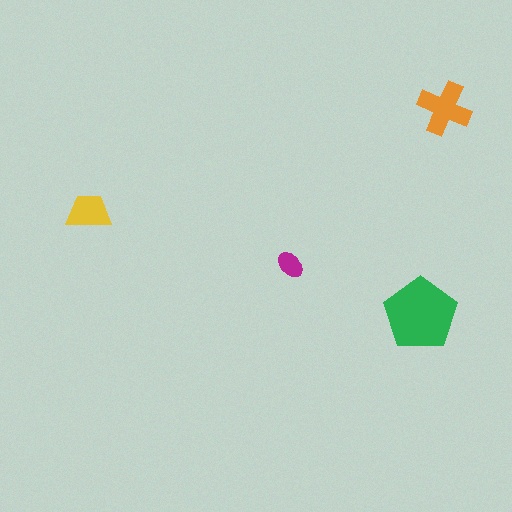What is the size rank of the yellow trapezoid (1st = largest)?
3rd.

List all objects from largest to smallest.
The green pentagon, the orange cross, the yellow trapezoid, the magenta ellipse.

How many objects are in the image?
There are 4 objects in the image.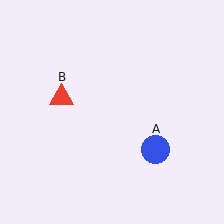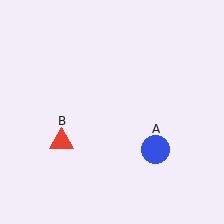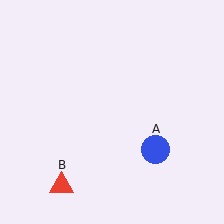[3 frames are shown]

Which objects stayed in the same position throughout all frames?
Blue circle (object A) remained stationary.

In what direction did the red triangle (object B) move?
The red triangle (object B) moved down.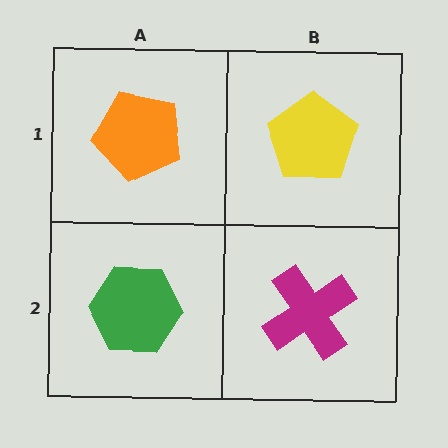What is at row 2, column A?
A green hexagon.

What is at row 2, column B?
A magenta cross.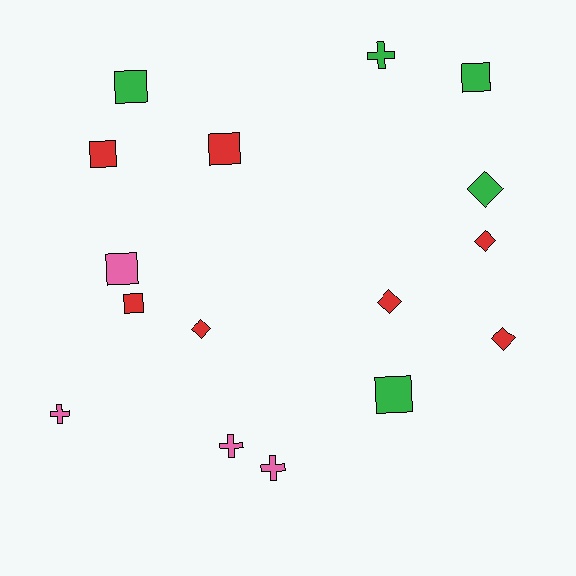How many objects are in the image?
There are 16 objects.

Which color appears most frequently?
Red, with 7 objects.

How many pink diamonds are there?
There are no pink diamonds.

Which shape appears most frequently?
Square, with 7 objects.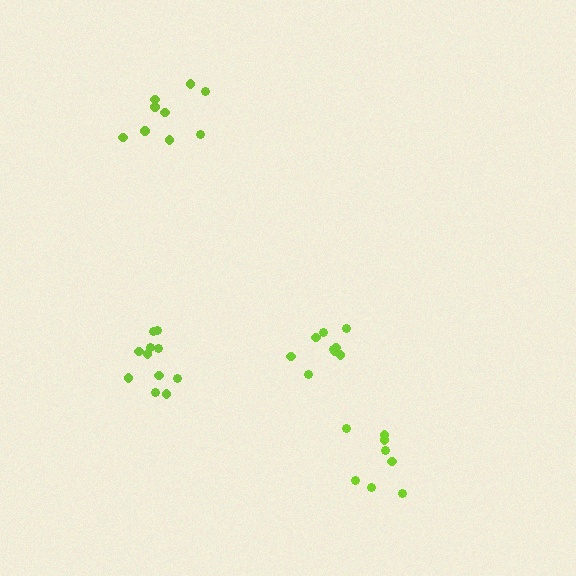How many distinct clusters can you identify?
There are 4 distinct clusters.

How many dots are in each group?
Group 1: 9 dots, Group 2: 11 dots, Group 3: 9 dots, Group 4: 8 dots (37 total).